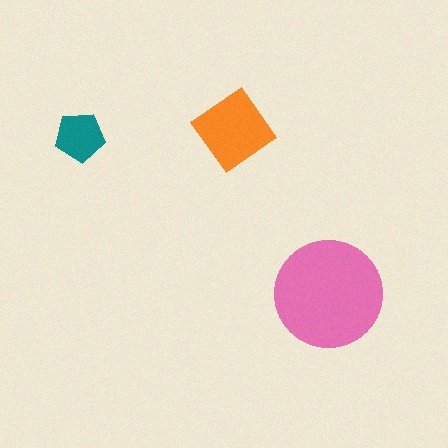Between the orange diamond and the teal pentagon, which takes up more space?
The orange diamond.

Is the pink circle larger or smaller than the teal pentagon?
Larger.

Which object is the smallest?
The teal pentagon.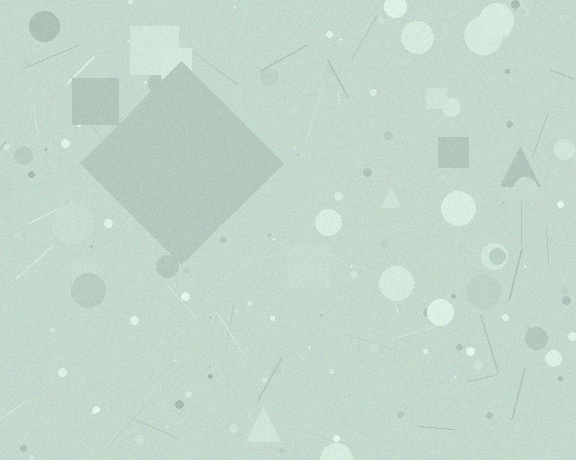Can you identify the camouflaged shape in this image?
The camouflaged shape is a diamond.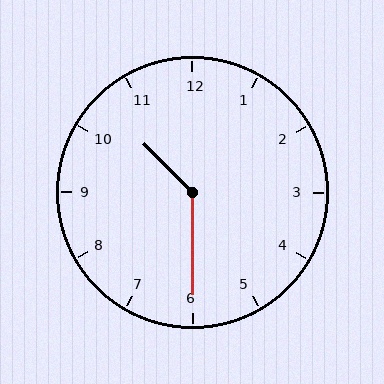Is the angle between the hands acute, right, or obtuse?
It is obtuse.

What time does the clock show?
10:30.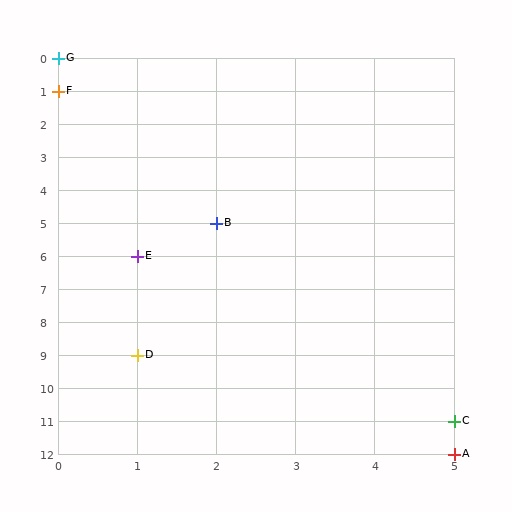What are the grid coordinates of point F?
Point F is at grid coordinates (0, 1).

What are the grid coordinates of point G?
Point G is at grid coordinates (0, 0).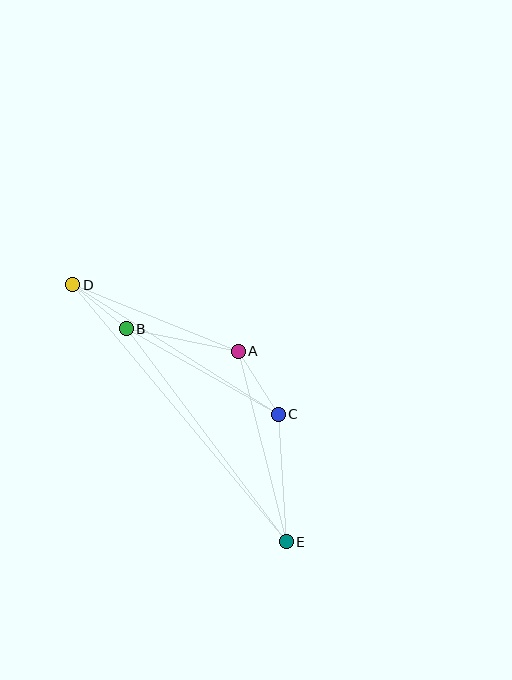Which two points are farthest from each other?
Points D and E are farthest from each other.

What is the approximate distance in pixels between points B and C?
The distance between B and C is approximately 174 pixels.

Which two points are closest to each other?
Points B and D are closest to each other.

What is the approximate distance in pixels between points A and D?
The distance between A and D is approximately 178 pixels.